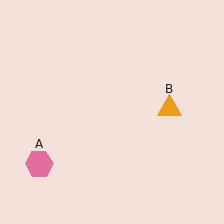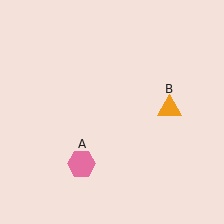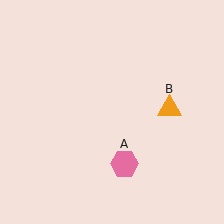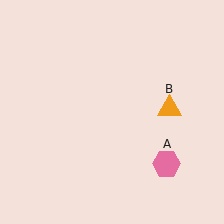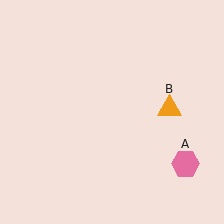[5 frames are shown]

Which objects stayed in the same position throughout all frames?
Orange triangle (object B) remained stationary.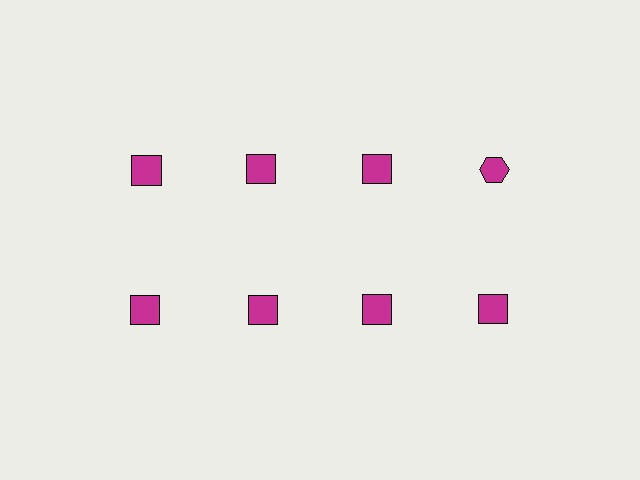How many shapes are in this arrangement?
There are 8 shapes arranged in a grid pattern.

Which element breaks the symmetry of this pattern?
The magenta hexagon in the top row, second from right column breaks the symmetry. All other shapes are magenta squares.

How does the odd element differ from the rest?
It has a different shape: hexagon instead of square.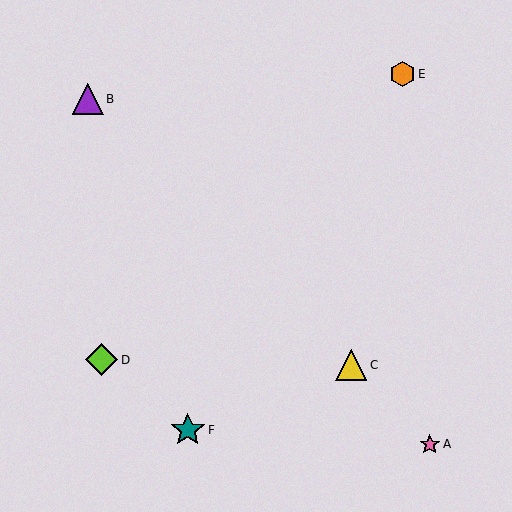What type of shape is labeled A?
Shape A is a pink star.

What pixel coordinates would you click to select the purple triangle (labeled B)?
Click at (88, 99) to select the purple triangle B.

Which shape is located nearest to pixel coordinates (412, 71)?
The orange hexagon (labeled E) at (402, 74) is nearest to that location.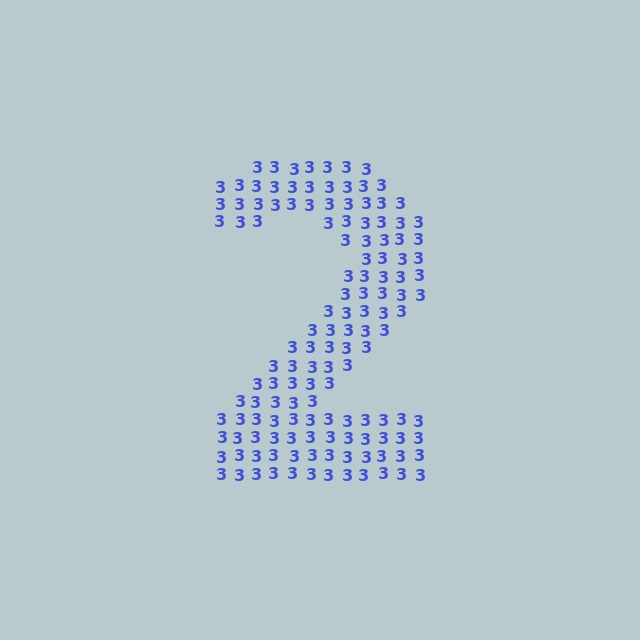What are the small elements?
The small elements are digit 3's.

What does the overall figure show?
The overall figure shows the digit 2.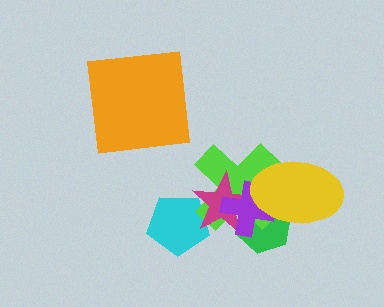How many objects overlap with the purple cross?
4 objects overlap with the purple cross.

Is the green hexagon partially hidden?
Yes, it is partially covered by another shape.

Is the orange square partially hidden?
No, no other shape covers it.